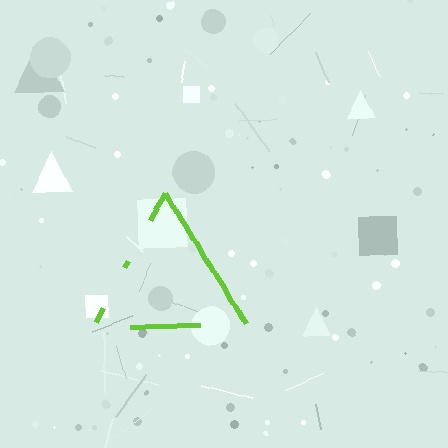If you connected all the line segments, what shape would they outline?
They would outline a triangle.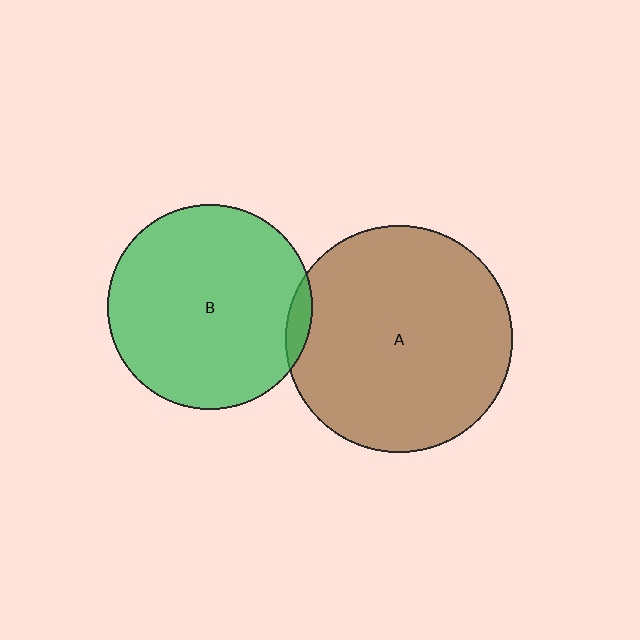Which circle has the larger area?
Circle A (brown).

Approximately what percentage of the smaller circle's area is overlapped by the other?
Approximately 5%.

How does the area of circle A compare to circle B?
Approximately 1.2 times.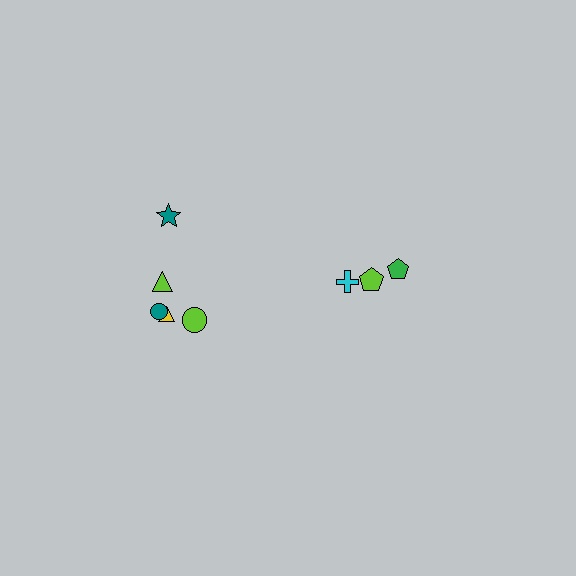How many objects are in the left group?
There are 5 objects.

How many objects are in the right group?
There are 3 objects.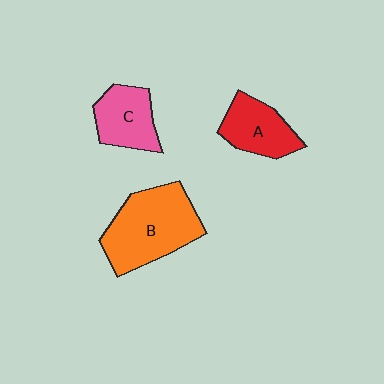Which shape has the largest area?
Shape B (orange).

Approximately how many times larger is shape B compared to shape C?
Approximately 1.8 times.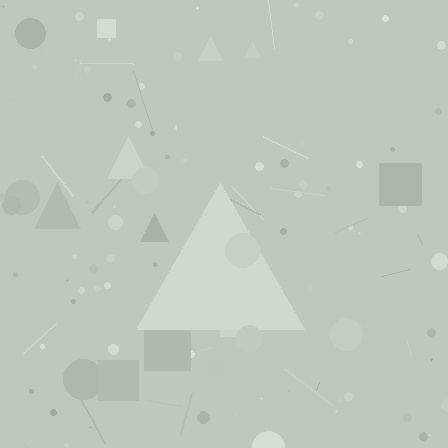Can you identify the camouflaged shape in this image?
The camouflaged shape is a triangle.